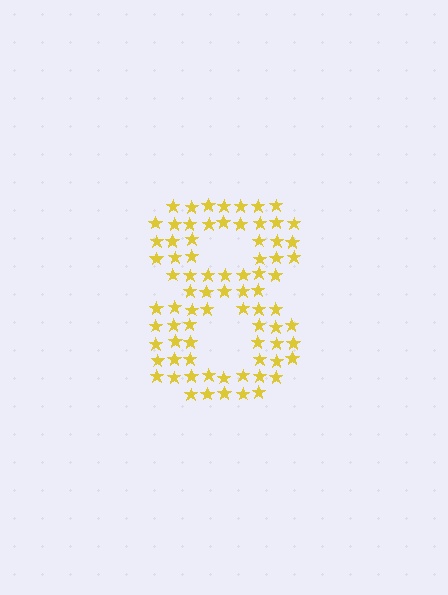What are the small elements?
The small elements are stars.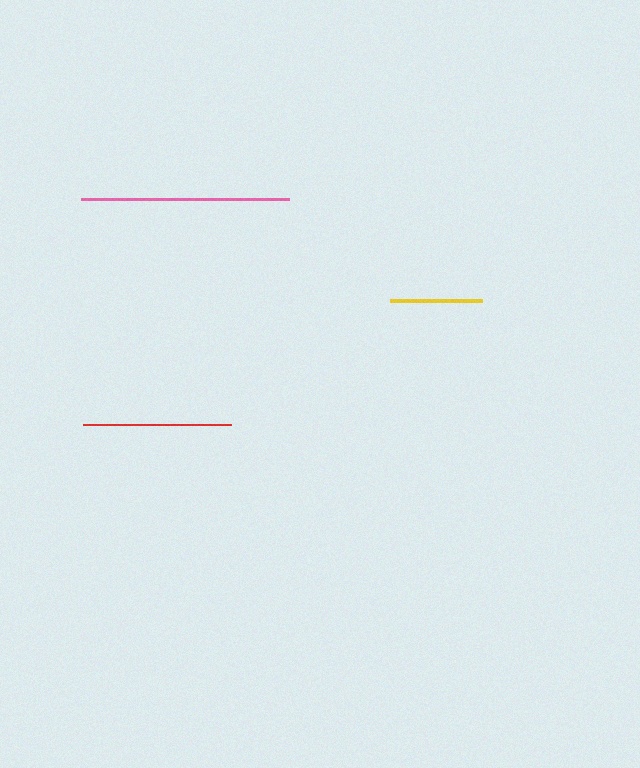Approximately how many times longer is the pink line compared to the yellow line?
The pink line is approximately 2.2 times the length of the yellow line.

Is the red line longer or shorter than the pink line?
The pink line is longer than the red line.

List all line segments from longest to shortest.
From longest to shortest: pink, red, yellow.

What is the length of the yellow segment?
The yellow segment is approximately 92 pixels long.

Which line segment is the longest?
The pink line is the longest at approximately 207 pixels.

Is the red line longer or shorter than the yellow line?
The red line is longer than the yellow line.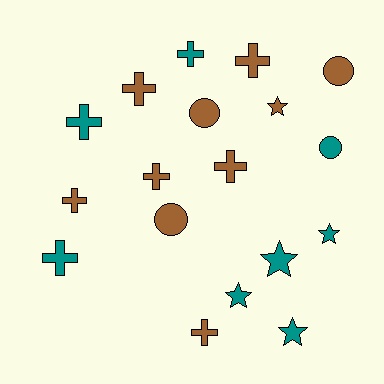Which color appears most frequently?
Brown, with 10 objects.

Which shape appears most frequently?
Cross, with 9 objects.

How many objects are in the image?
There are 18 objects.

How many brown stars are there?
There is 1 brown star.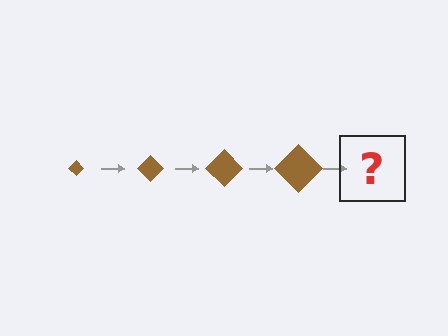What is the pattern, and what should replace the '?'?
The pattern is that the diamond gets progressively larger each step. The '?' should be a brown diamond, larger than the previous one.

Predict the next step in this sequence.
The next step is a brown diamond, larger than the previous one.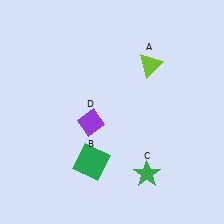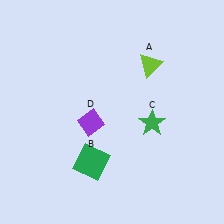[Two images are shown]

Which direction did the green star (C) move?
The green star (C) moved up.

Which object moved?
The green star (C) moved up.